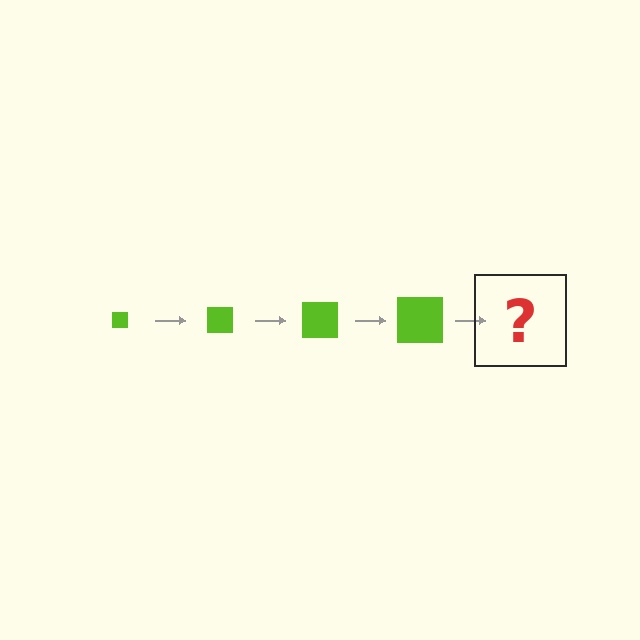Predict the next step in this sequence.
The next step is a lime square, larger than the previous one.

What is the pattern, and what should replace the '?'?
The pattern is that the square gets progressively larger each step. The '?' should be a lime square, larger than the previous one.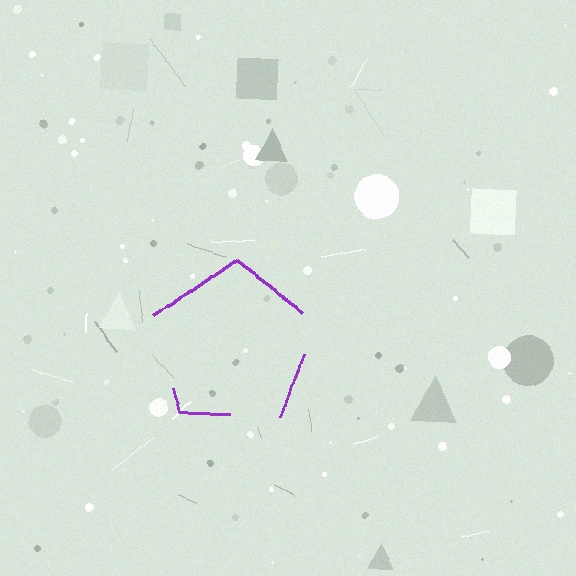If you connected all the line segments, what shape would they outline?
They would outline a pentagon.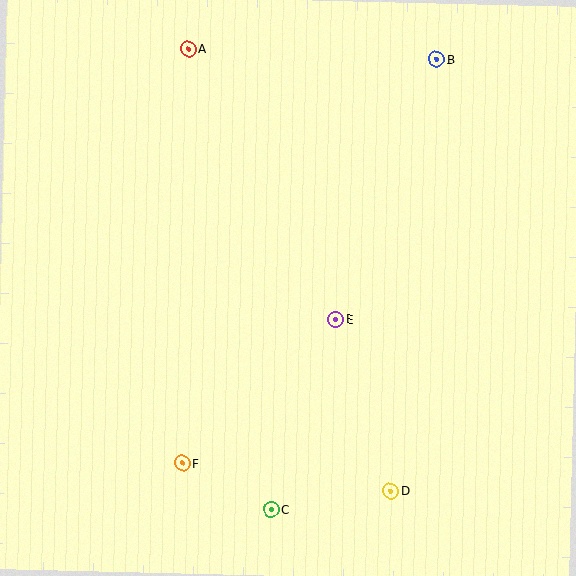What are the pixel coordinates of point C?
Point C is at (271, 510).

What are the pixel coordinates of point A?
Point A is at (188, 49).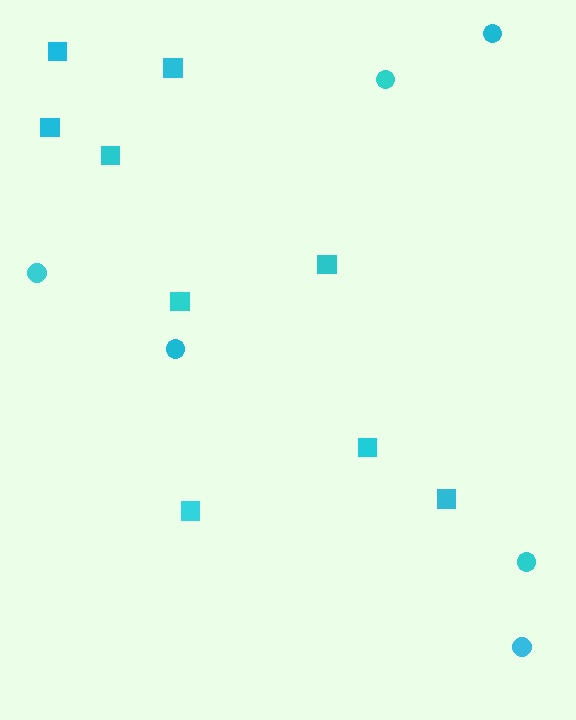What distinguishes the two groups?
There are 2 groups: one group of squares (9) and one group of circles (6).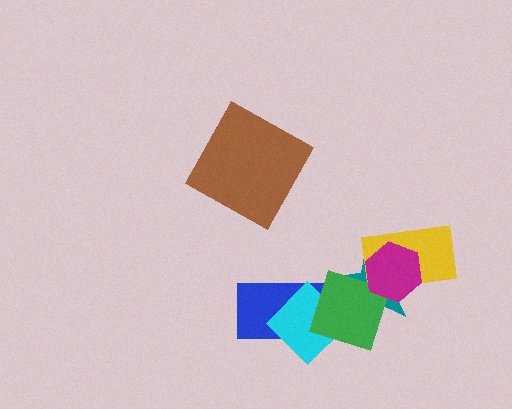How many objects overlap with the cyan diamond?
3 objects overlap with the cyan diamond.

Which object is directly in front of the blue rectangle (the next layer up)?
The cyan diamond is directly in front of the blue rectangle.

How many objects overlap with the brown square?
0 objects overlap with the brown square.